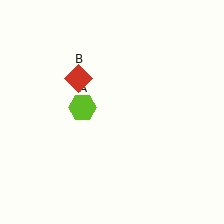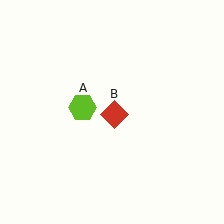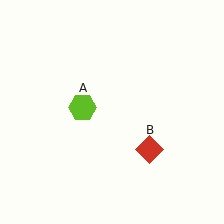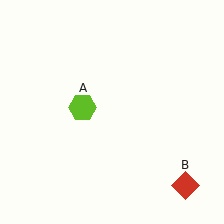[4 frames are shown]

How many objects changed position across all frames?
1 object changed position: red diamond (object B).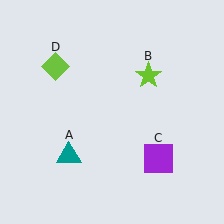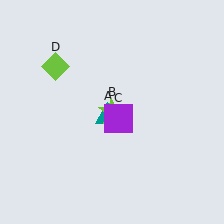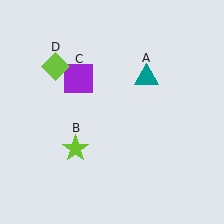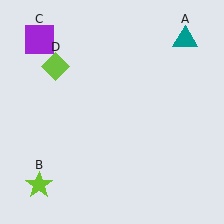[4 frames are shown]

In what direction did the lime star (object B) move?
The lime star (object B) moved down and to the left.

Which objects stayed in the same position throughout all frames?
Lime diamond (object D) remained stationary.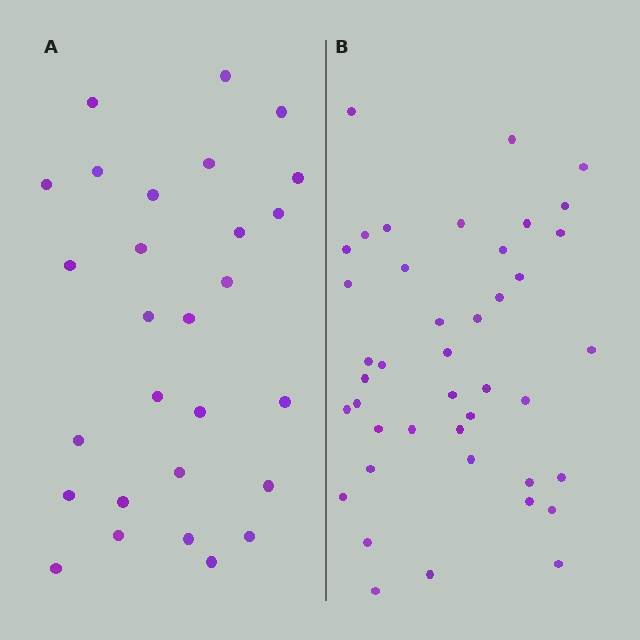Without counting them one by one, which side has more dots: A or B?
Region B (the right region) has more dots.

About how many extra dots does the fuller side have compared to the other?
Region B has approximately 15 more dots than region A.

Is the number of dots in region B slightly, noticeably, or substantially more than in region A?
Region B has substantially more. The ratio is roughly 1.5 to 1.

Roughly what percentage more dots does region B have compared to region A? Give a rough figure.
About 50% more.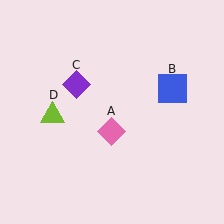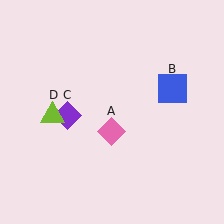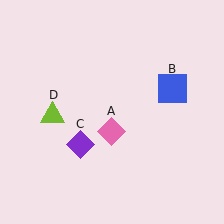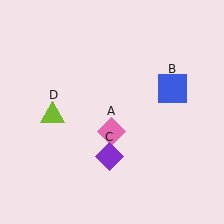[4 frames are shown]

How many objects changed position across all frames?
1 object changed position: purple diamond (object C).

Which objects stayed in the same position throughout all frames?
Pink diamond (object A) and blue square (object B) and lime triangle (object D) remained stationary.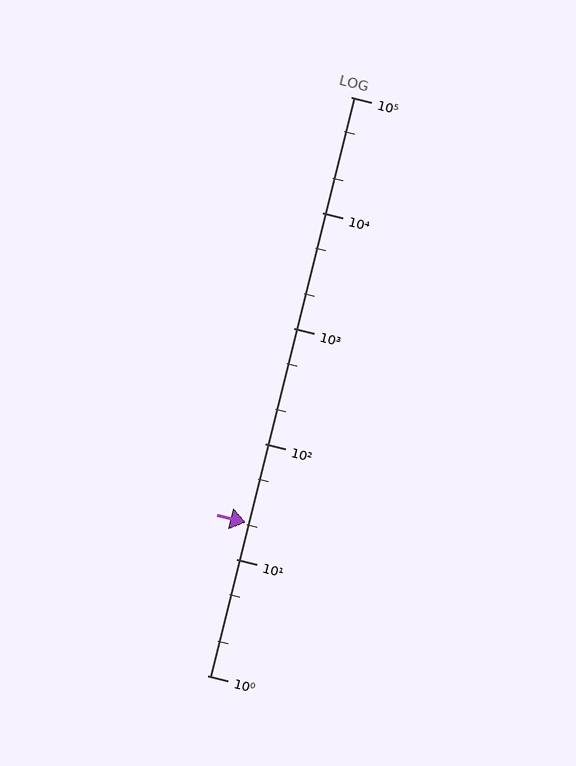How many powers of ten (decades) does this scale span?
The scale spans 5 decades, from 1 to 100000.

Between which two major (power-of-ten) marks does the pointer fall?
The pointer is between 10 and 100.